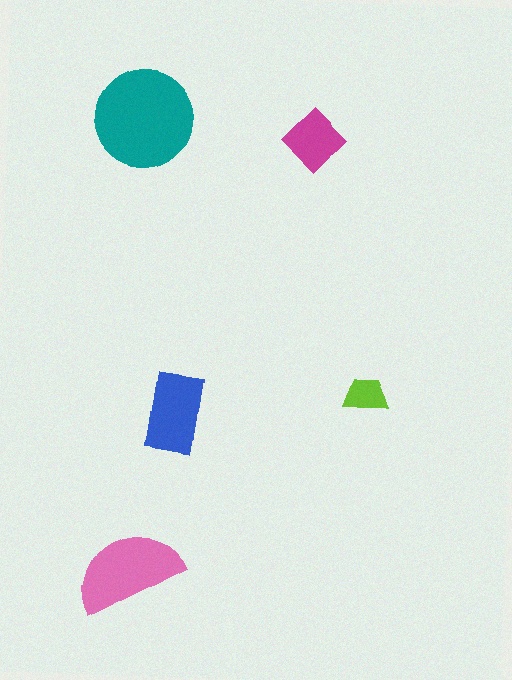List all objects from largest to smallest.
The teal circle, the pink semicircle, the blue rectangle, the magenta diamond, the lime trapezoid.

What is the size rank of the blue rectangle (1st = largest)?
3rd.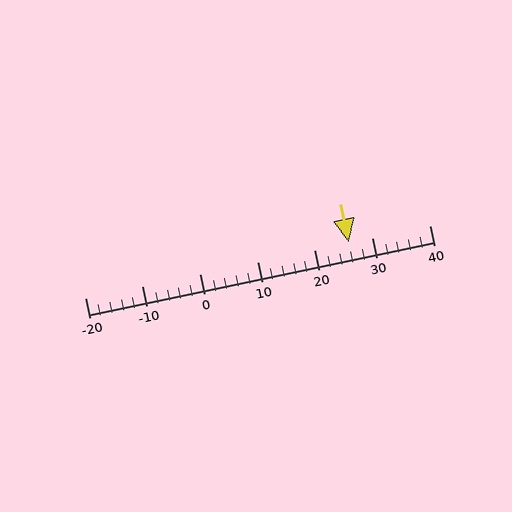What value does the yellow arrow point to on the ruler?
The yellow arrow points to approximately 26.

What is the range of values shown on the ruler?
The ruler shows values from -20 to 40.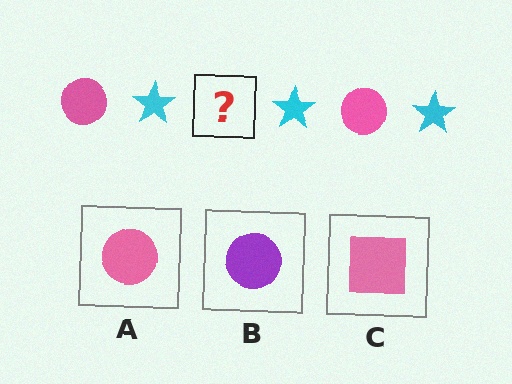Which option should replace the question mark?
Option A.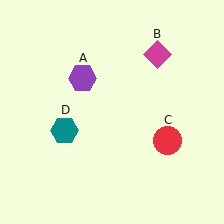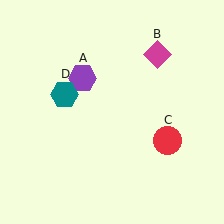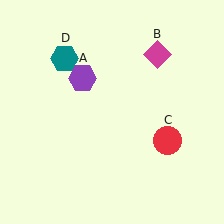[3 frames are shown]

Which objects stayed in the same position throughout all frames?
Purple hexagon (object A) and magenta diamond (object B) and red circle (object C) remained stationary.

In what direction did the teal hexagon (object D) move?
The teal hexagon (object D) moved up.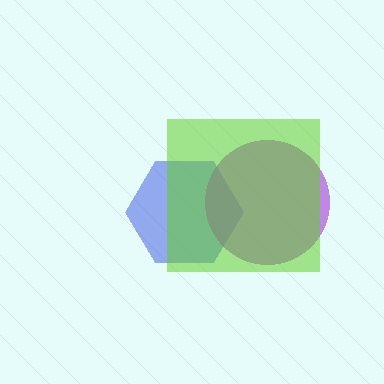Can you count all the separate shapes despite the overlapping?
Yes, there are 3 separate shapes.